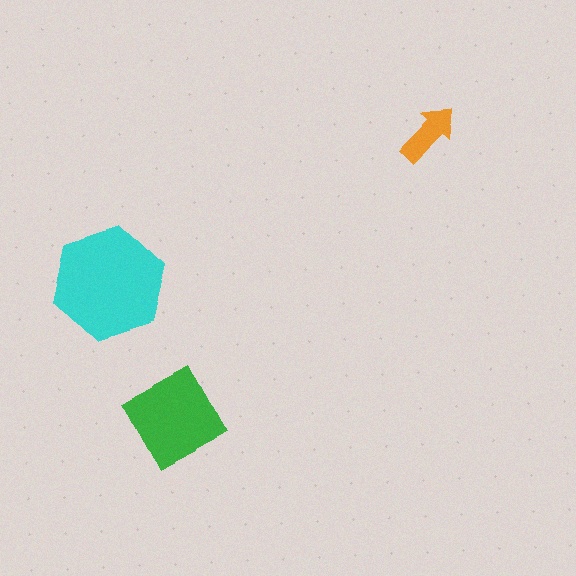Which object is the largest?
The cyan hexagon.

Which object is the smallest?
The orange arrow.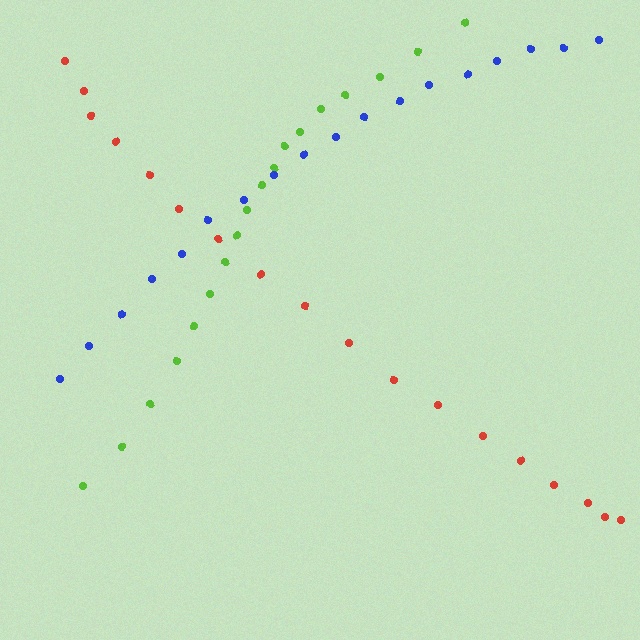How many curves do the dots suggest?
There are 3 distinct paths.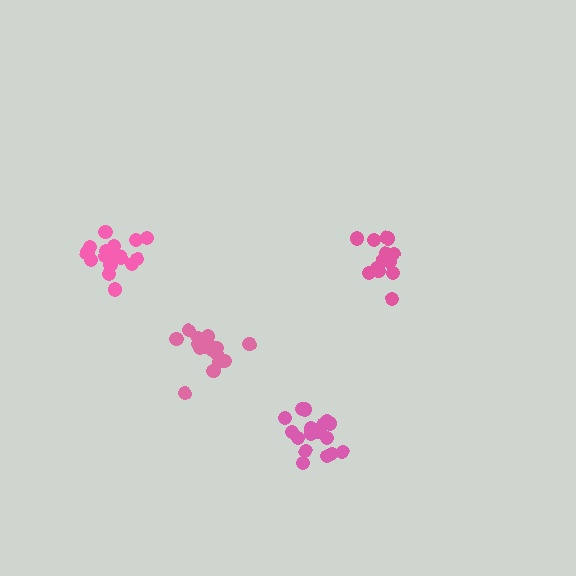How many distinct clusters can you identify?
There are 4 distinct clusters.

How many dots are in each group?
Group 1: 18 dots, Group 2: 17 dots, Group 3: 14 dots, Group 4: 16 dots (65 total).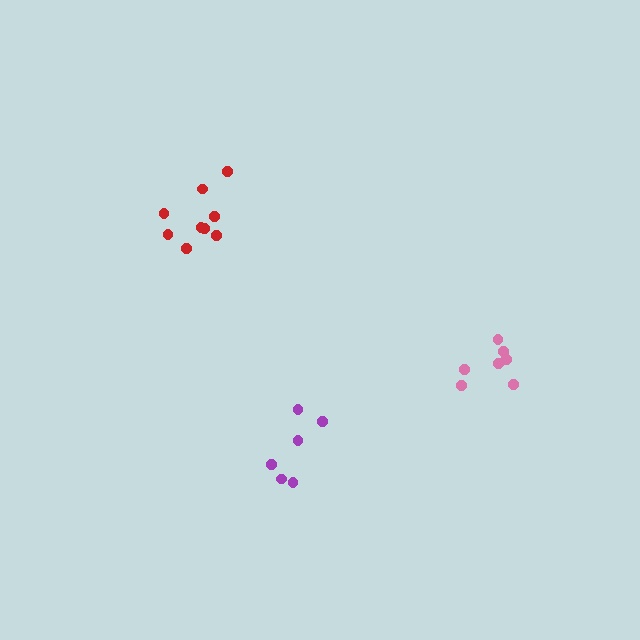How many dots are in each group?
Group 1: 6 dots, Group 2: 7 dots, Group 3: 9 dots (22 total).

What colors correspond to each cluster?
The clusters are colored: purple, pink, red.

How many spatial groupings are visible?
There are 3 spatial groupings.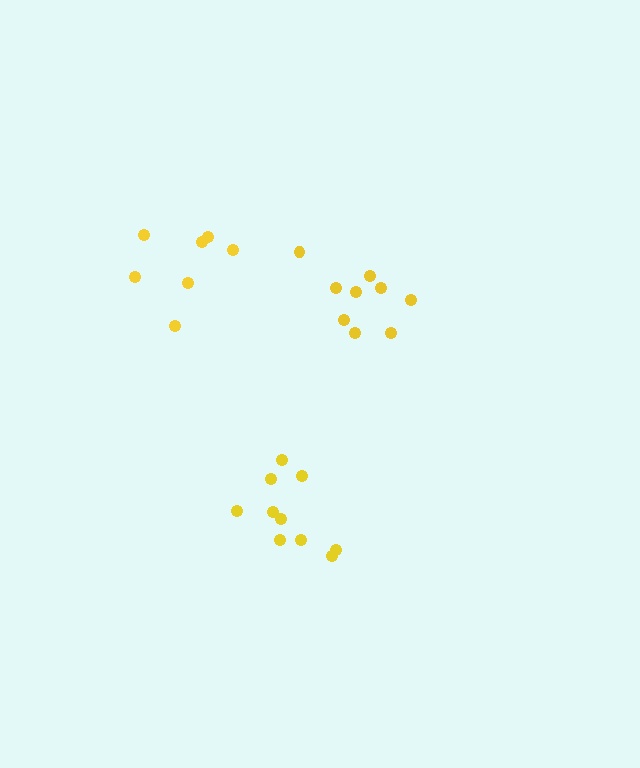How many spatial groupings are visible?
There are 3 spatial groupings.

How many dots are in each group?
Group 1: 10 dots, Group 2: 9 dots, Group 3: 7 dots (26 total).